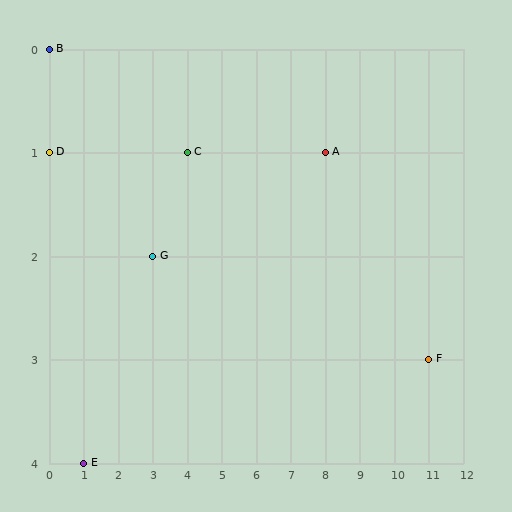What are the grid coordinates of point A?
Point A is at grid coordinates (8, 1).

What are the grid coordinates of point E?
Point E is at grid coordinates (1, 4).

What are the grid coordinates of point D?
Point D is at grid coordinates (0, 1).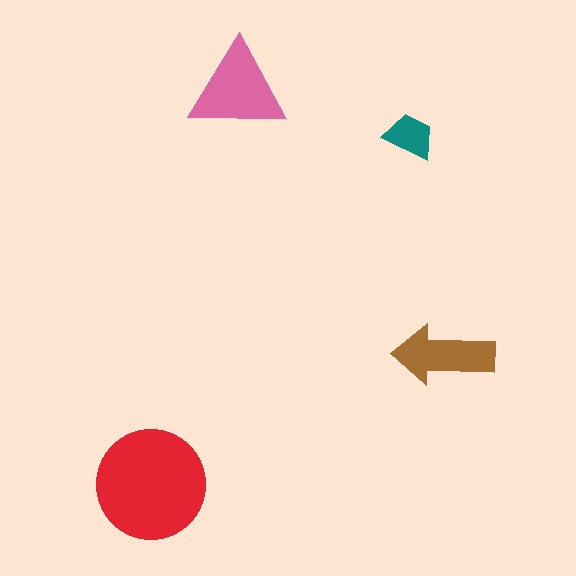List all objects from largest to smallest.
The red circle, the pink triangle, the brown arrow, the teal trapezoid.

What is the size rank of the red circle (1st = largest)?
1st.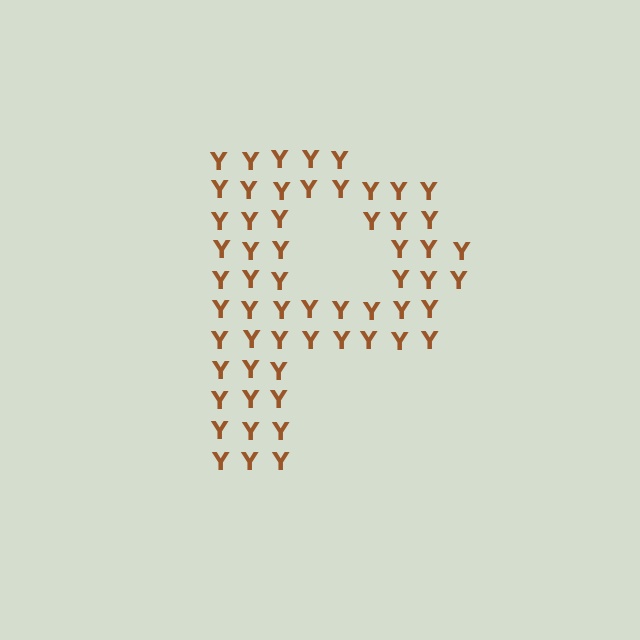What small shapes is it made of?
It is made of small letter Y's.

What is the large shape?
The large shape is the letter P.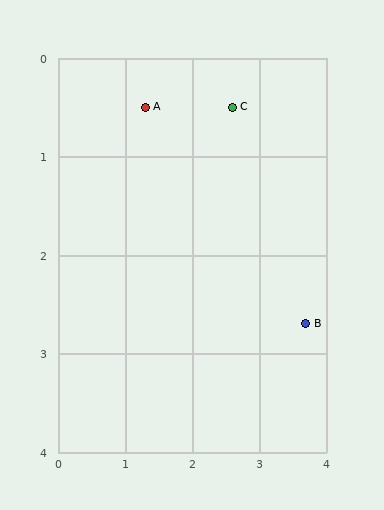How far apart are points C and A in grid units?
Points C and A are about 1.3 grid units apart.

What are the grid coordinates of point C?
Point C is at approximately (2.6, 0.5).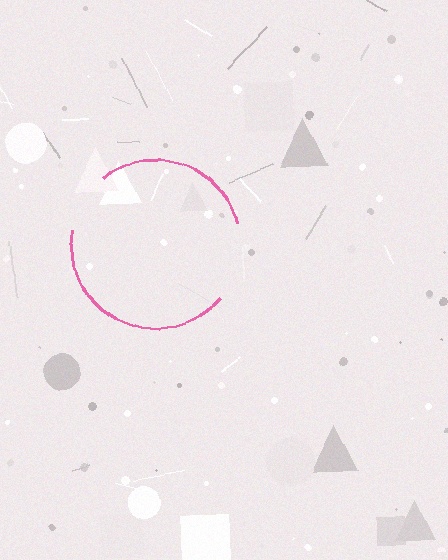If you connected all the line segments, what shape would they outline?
They would outline a circle.